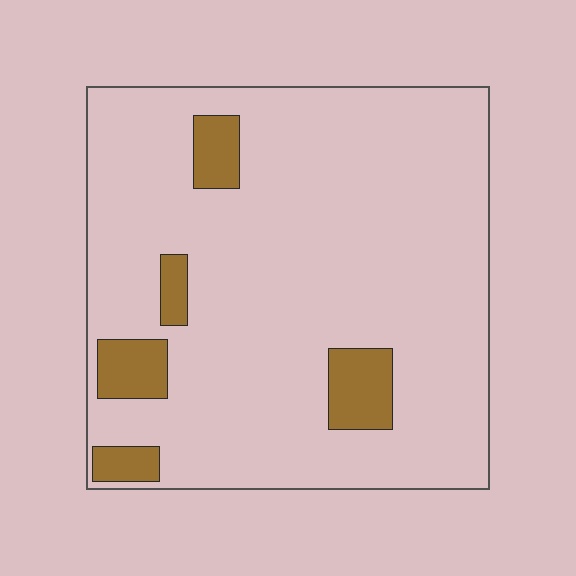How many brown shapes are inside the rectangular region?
5.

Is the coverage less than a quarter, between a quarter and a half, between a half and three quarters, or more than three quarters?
Less than a quarter.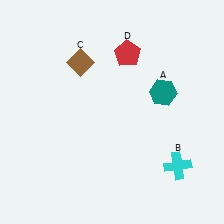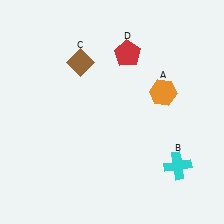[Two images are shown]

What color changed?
The hexagon (A) changed from teal in Image 1 to orange in Image 2.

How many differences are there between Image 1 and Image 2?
There is 1 difference between the two images.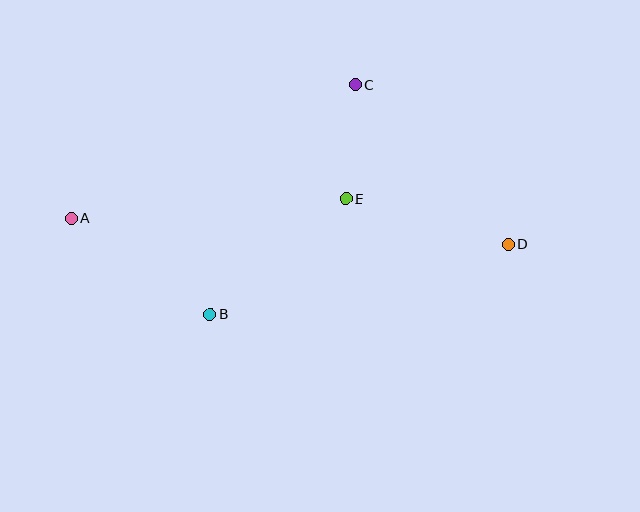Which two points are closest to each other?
Points C and E are closest to each other.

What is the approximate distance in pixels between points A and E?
The distance between A and E is approximately 275 pixels.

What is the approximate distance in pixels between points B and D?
The distance between B and D is approximately 306 pixels.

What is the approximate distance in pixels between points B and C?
The distance between B and C is approximately 271 pixels.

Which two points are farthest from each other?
Points A and D are farthest from each other.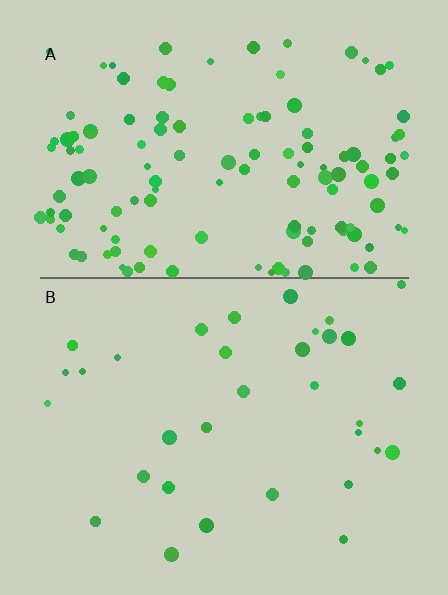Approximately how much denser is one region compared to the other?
Approximately 3.8× — region A over region B.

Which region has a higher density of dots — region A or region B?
A (the top).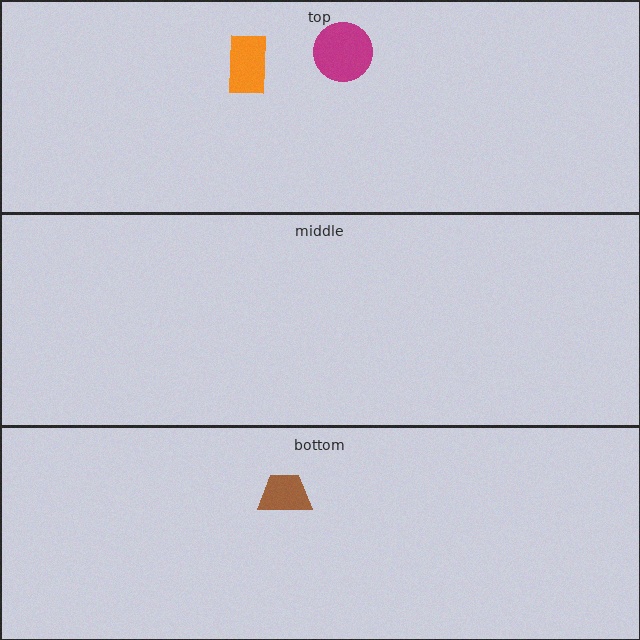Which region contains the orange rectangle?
The top region.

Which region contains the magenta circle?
The top region.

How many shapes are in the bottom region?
1.